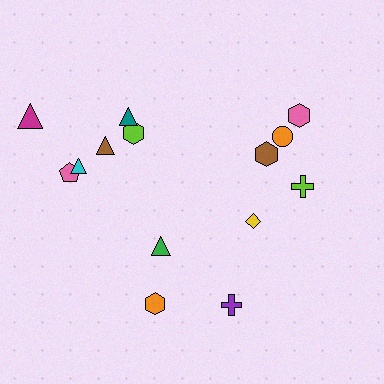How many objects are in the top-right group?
There are 4 objects.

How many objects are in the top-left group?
There are 6 objects.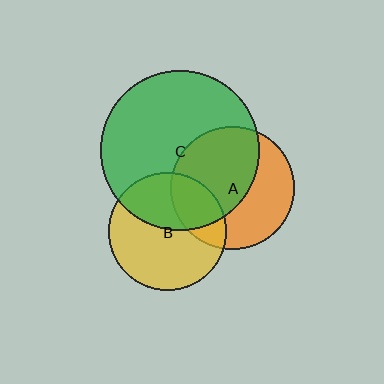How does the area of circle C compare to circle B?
Approximately 1.8 times.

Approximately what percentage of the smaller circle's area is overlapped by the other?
Approximately 40%.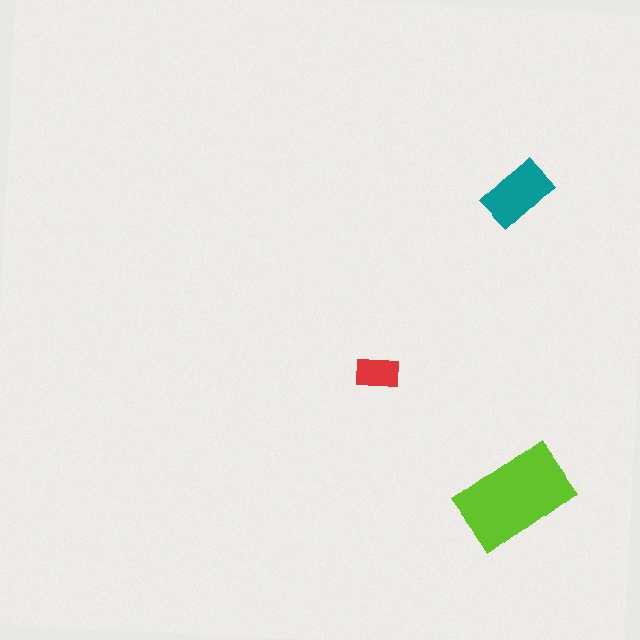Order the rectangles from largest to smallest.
the lime one, the teal one, the red one.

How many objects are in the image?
There are 3 objects in the image.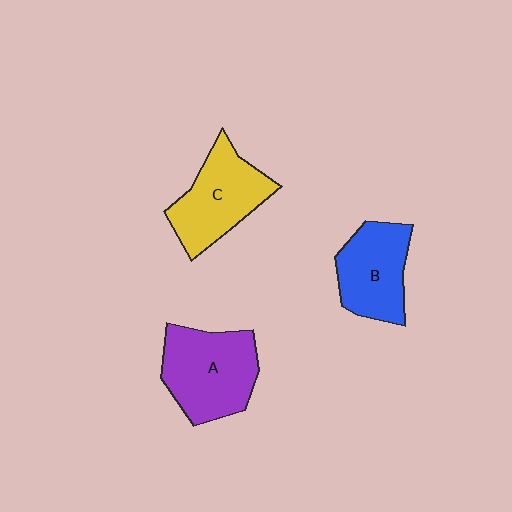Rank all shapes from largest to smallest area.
From largest to smallest: A (purple), C (yellow), B (blue).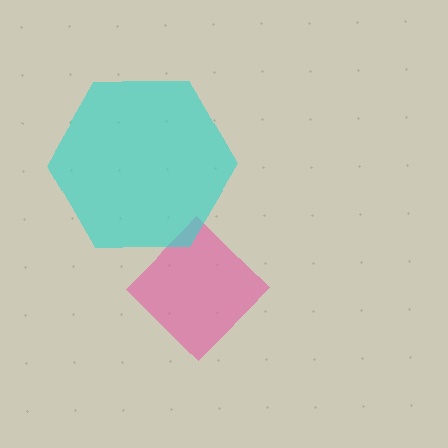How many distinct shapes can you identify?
There are 2 distinct shapes: a pink diamond, a cyan hexagon.